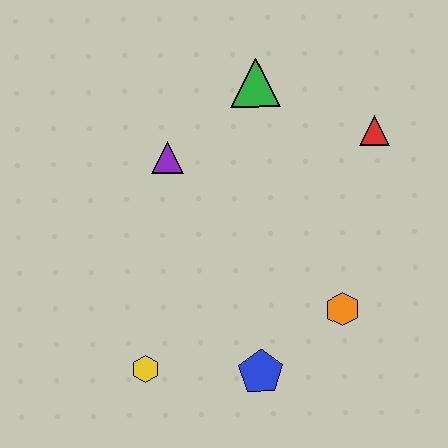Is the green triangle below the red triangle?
No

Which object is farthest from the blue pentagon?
The green triangle is farthest from the blue pentagon.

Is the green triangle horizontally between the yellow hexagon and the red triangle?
Yes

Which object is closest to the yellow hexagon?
The blue pentagon is closest to the yellow hexagon.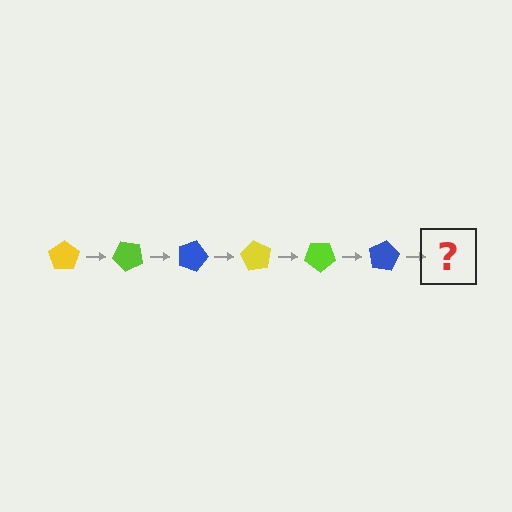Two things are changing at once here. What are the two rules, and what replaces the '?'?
The two rules are that it rotates 45 degrees each step and the color cycles through yellow, lime, and blue. The '?' should be a yellow pentagon, rotated 270 degrees from the start.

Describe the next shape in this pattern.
It should be a yellow pentagon, rotated 270 degrees from the start.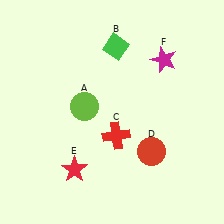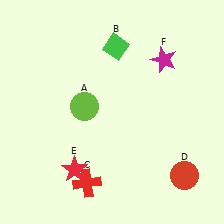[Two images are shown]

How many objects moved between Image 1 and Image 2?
2 objects moved between the two images.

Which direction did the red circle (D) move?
The red circle (D) moved right.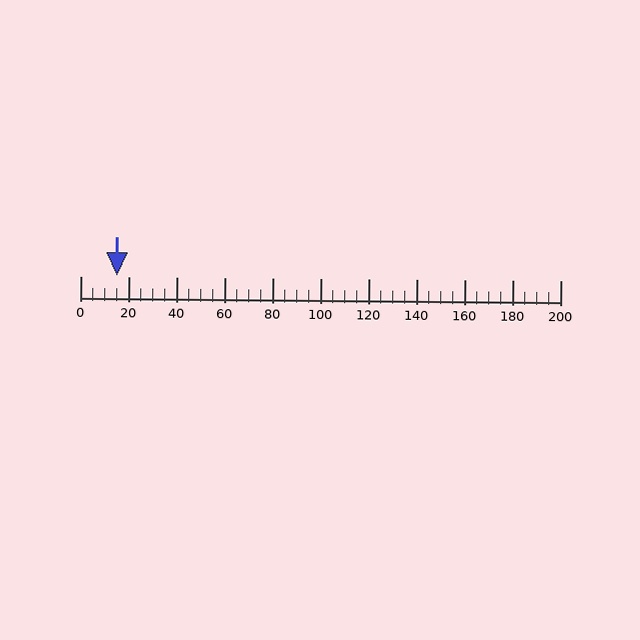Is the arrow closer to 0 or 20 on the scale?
The arrow is closer to 20.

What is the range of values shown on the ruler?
The ruler shows values from 0 to 200.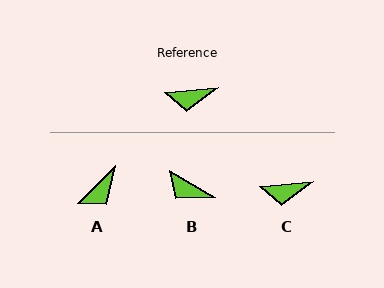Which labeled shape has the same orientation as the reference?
C.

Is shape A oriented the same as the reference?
No, it is off by about 39 degrees.